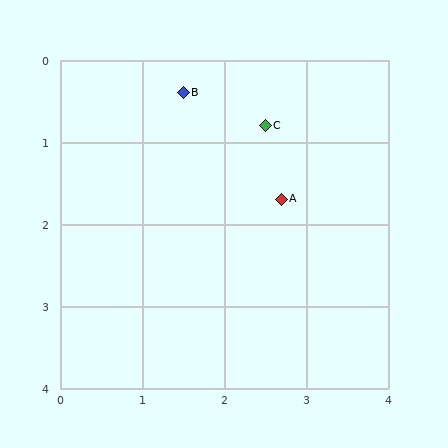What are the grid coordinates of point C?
Point C is at approximately (2.5, 0.8).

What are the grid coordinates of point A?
Point A is at approximately (2.7, 1.7).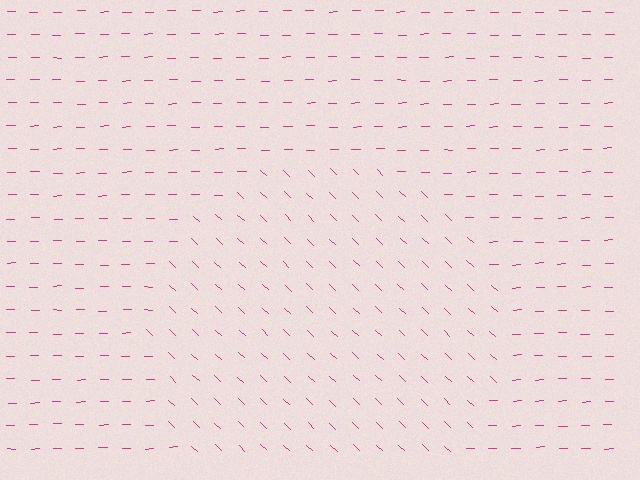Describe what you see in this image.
The image is filled with small magenta line segments. A circle region in the image has lines oriented differently from the surrounding lines, creating a visible texture boundary.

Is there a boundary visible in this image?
Yes, there is a texture boundary formed by a change in line orientation.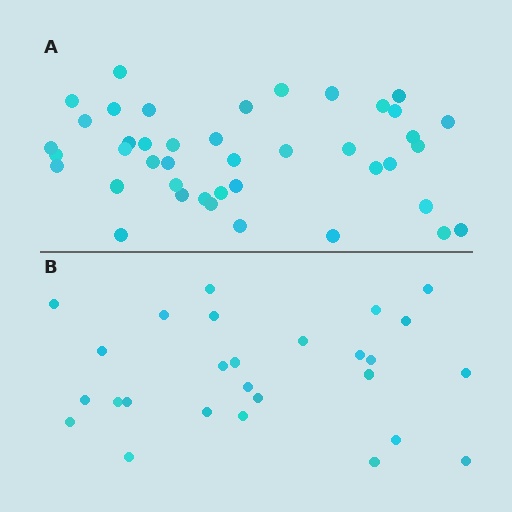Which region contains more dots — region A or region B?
Region A (the top region) has more dots.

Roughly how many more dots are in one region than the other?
Region A has approximately 15 more dots than region B.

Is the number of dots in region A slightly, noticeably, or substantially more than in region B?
Region A has substantially more. The ratio is roughly 1.6 to 1.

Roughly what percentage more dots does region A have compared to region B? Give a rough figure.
About 55% more.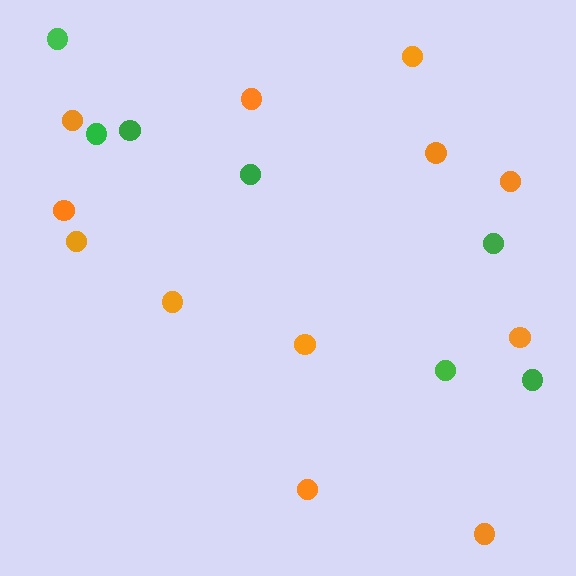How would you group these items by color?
There are 2 groups: one group of green circles (7) and one group of orange circles (12).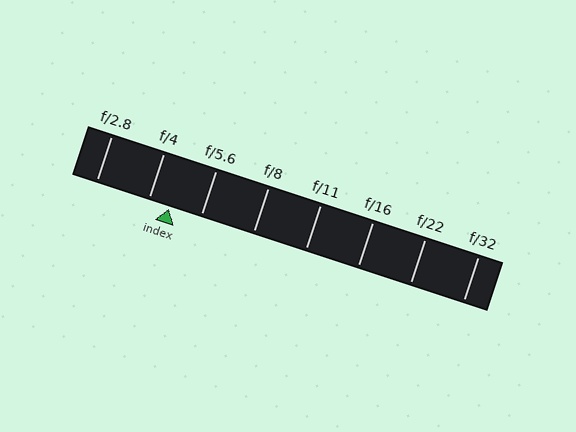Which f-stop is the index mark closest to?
The index mark is closest to f/4.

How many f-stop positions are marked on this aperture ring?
There are 8 f-stop positions marked.